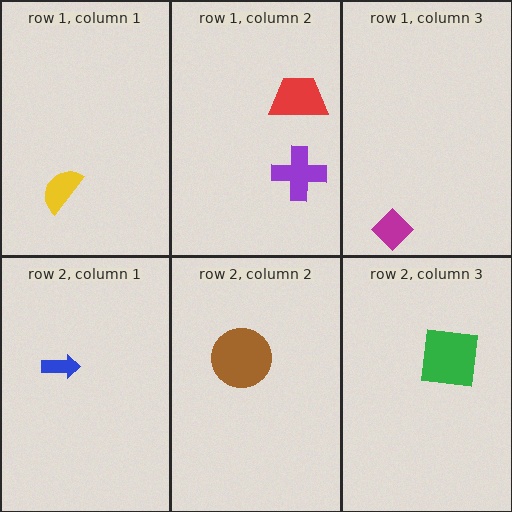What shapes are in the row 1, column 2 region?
The red trapezoid, the purple cross.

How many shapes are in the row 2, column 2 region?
1.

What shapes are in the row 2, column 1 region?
The blue arrow.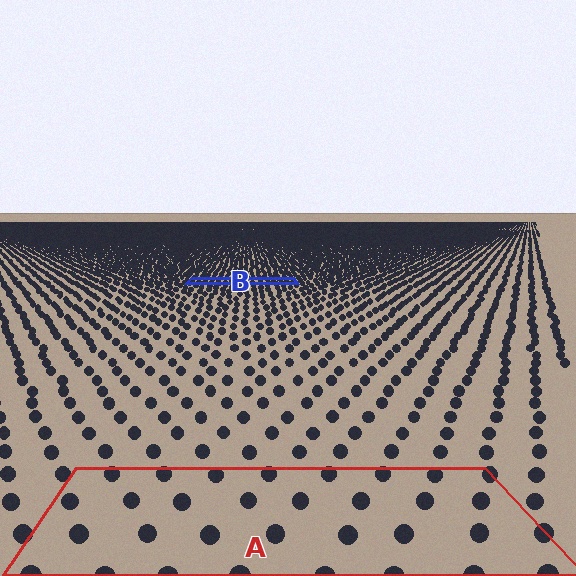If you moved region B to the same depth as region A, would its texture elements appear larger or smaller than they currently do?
They would appear larger. At a closer depth, the same texture elements are projected at a bigger on-screen size.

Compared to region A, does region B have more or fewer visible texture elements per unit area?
Region B has more texture elements per unit area — they are packed more densely because it is farther away.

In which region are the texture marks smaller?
The texture marks are smaller in region B, because it is farther away.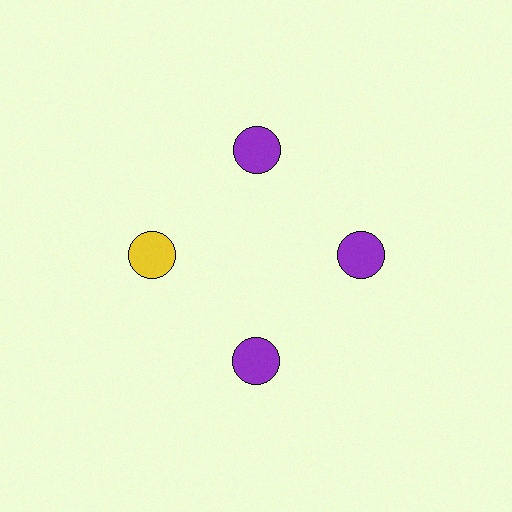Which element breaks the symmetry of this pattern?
The yellow circle at roughly the 9 o'clock position breaks the symmetry. All other shapes are purple circles.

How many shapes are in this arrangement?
There are 4 shapes arranged in a ring pattern.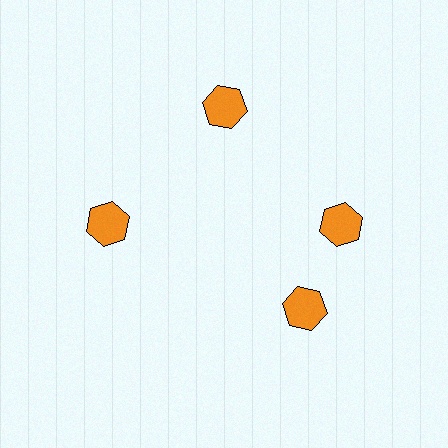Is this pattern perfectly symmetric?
No. The 4 orange hexagons are arranged in a ring, but one element near the 6 o'clock position is rotated out of alignment along the ring, breaking the 4-fold rotational symmetry.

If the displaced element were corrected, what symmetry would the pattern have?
It would have 4-fold rotational symmetry — the pattern would map onto itself every 90 degrees.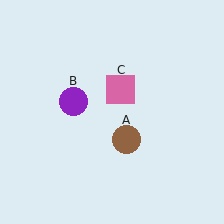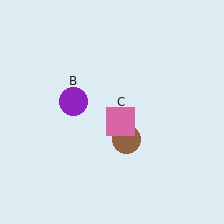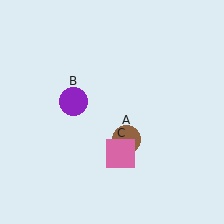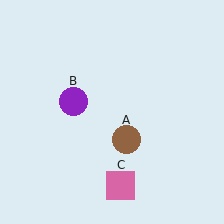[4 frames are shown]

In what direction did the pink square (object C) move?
The pink square (object C) moved down.